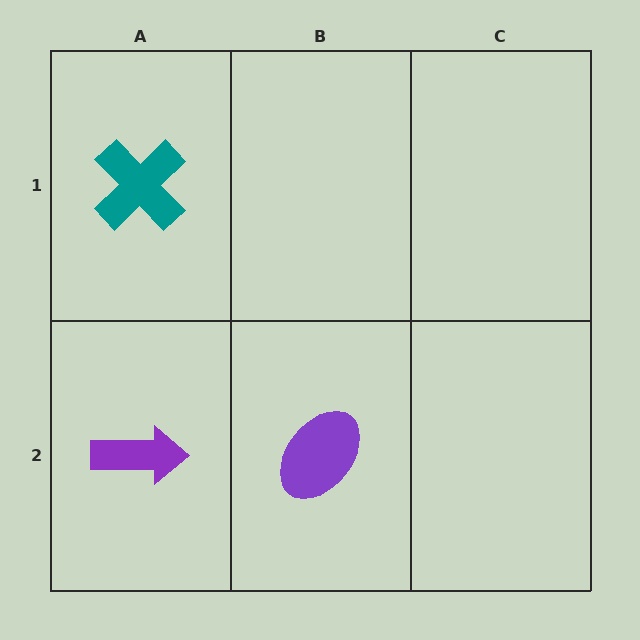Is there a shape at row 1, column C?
No, that cell is empty.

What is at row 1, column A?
A teal cross.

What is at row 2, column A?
A purple arrow.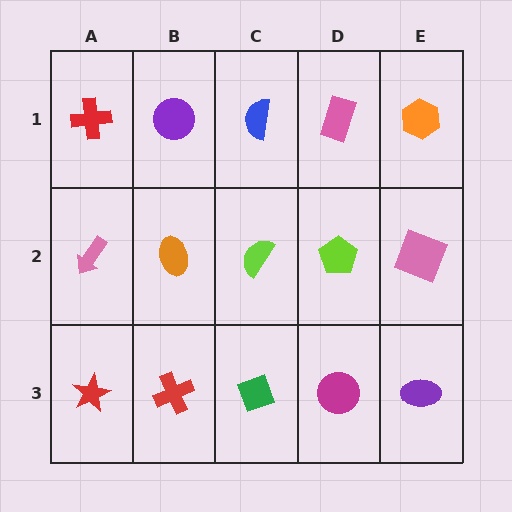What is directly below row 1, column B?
An orange ellipse.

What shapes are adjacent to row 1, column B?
An orange ellipse (row 2, column B), a red cross (row 1, column A), a blue semicircle (row 1, column C).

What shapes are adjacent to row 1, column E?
A pink square (row 2, column E), a pink rectangle (row 1, column D).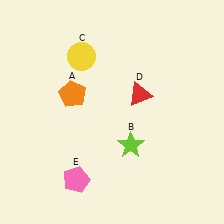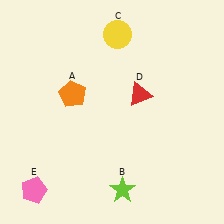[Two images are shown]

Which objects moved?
The objects that moved are: the lime star (B), the yellow circle (C), the pink pentagon (E).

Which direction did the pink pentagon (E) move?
The pink pentagon (E) moved left.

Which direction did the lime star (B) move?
The lime star (B) moved down.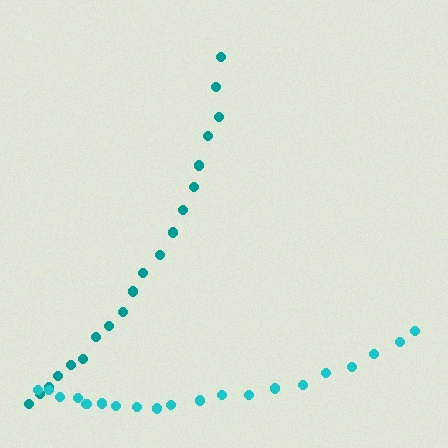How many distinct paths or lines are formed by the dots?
There are 2 distinct paths.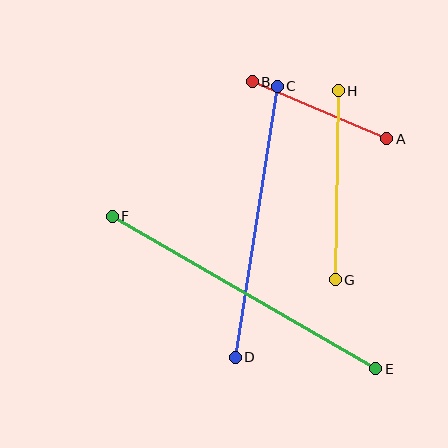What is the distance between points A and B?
The distance is approximately 146 pixels.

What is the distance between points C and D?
The distance is approximately 274 pixels.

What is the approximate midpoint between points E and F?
The midpoint is at approximately (244, 292) pixels.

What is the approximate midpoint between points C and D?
The midpoint is at approximately (256, 222) pixels.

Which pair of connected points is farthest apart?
Points E and F are farthest apart.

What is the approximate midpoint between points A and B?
The midpoint is at approximately (320, 110) pixels.